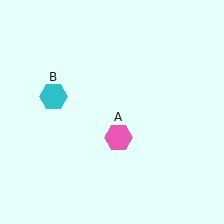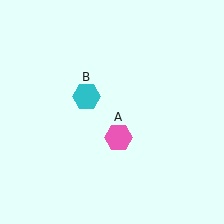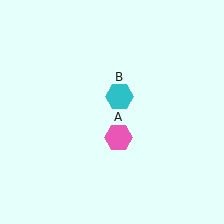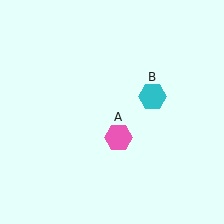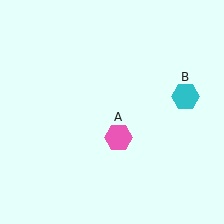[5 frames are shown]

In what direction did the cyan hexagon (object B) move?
The cyan hexagon (object B) moved right.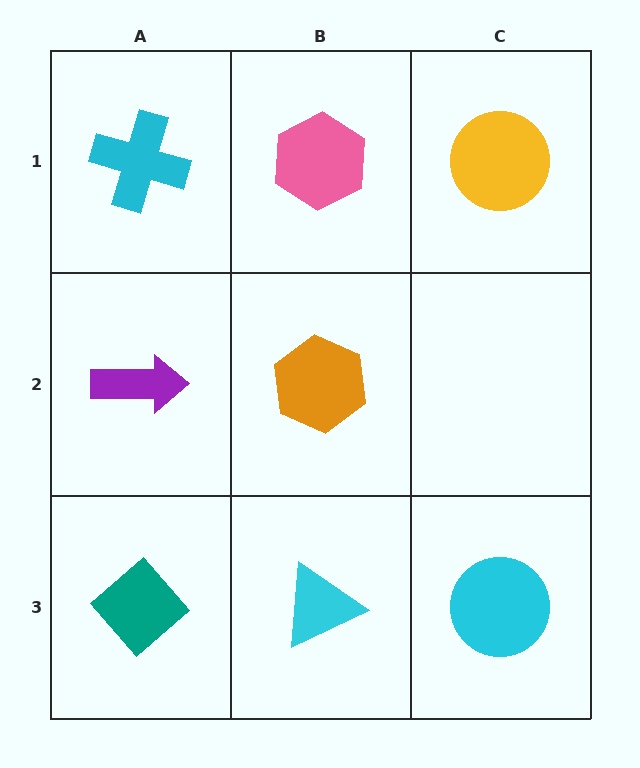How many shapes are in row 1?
3 shapes.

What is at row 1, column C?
A yellow circle.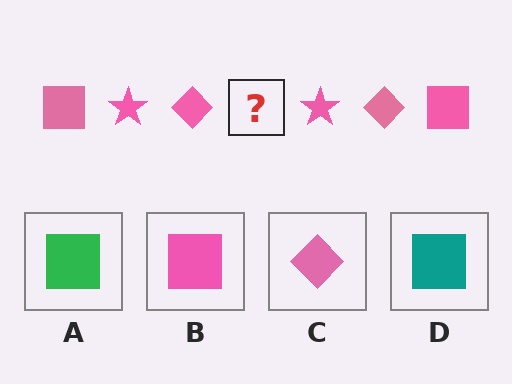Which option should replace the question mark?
Option B.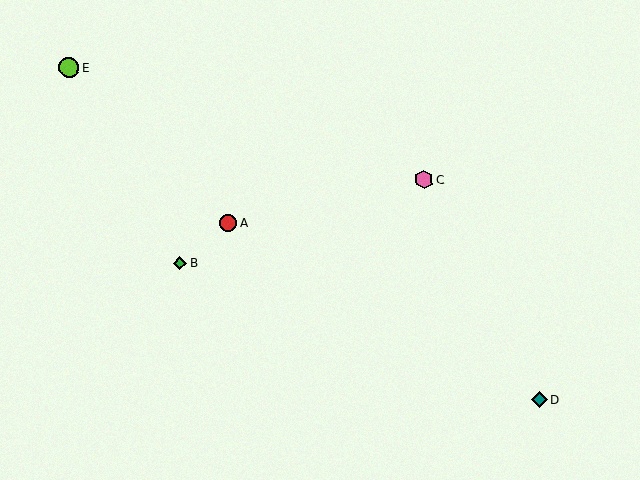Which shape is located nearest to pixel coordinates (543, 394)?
The teal diamond (labeled D) at (540, 400) is nearest to that location.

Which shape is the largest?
The lime circle (labeled E) is the largest.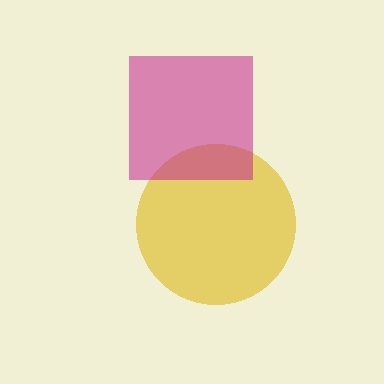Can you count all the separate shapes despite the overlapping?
Yes, there are 2 separate shapes.